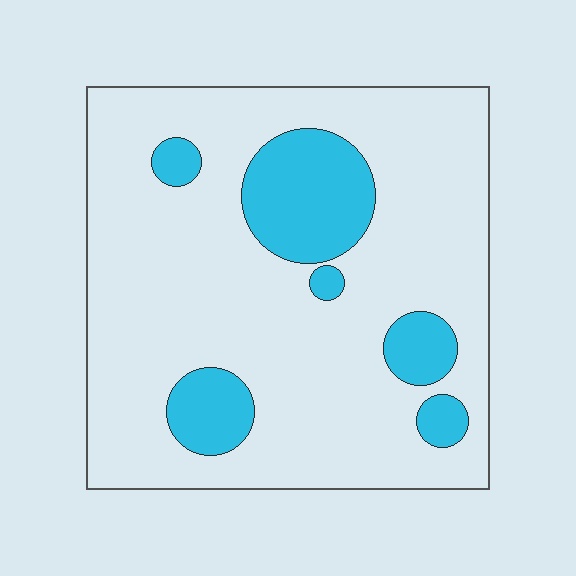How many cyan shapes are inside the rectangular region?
6.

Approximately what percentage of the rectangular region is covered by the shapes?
Approximately 20%.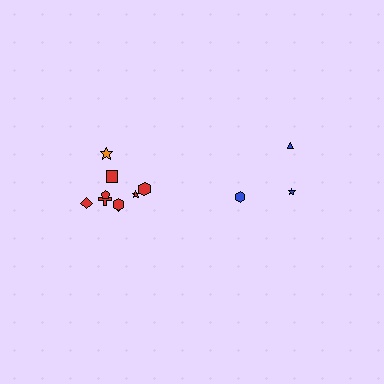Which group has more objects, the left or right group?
The left group.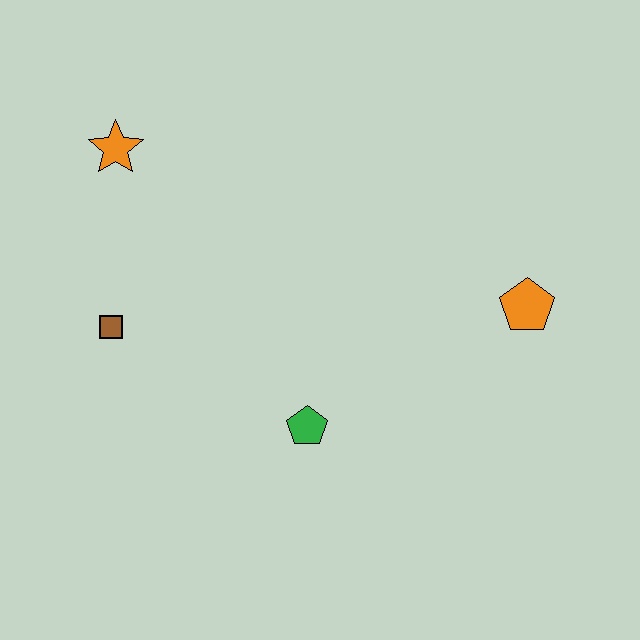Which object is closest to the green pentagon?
The brown square is closest to the green pentagon.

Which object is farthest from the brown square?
The orange pentagon is farthest from the brown square.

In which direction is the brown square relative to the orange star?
The brown square is below the orange star.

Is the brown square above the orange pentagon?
No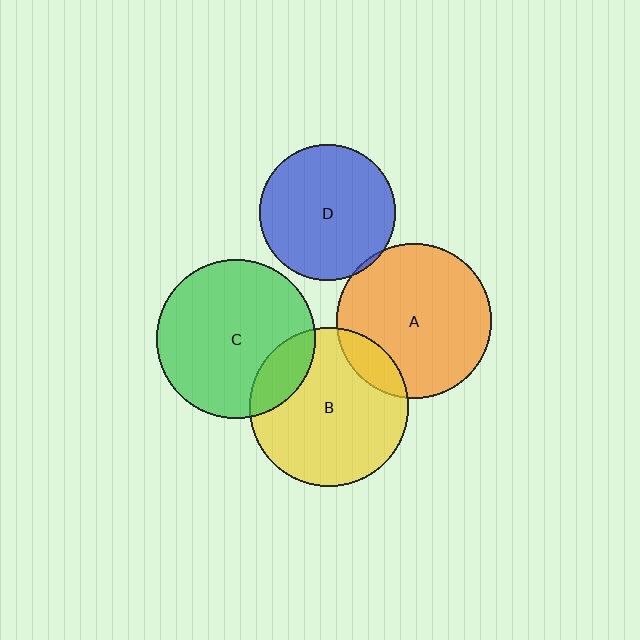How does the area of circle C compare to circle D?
Approximately 1.4 times.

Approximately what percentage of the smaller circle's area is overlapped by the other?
Approximately 15%.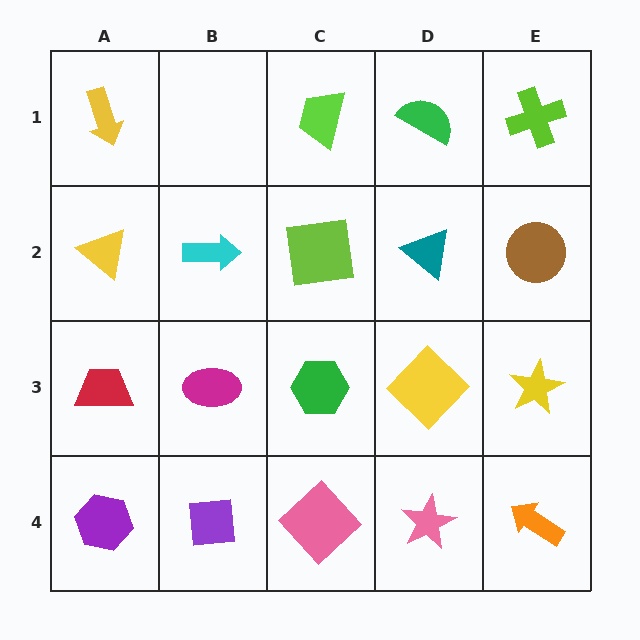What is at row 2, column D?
A teal triangle.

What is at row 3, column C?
A green hexagon.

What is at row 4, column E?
An orange arrow.